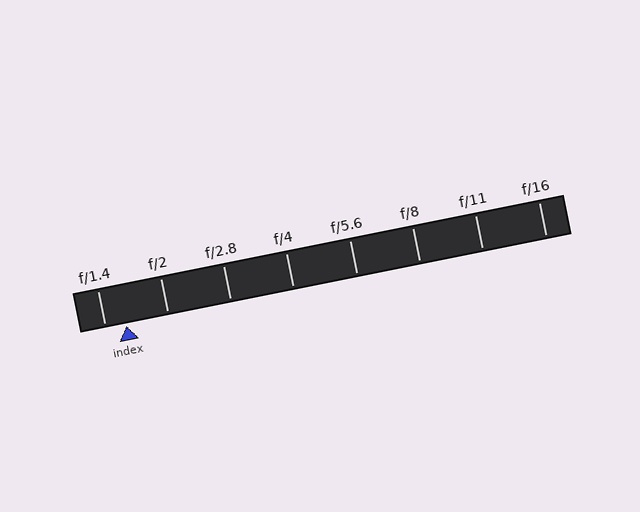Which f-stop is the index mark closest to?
The index mark is closest to f/1.4.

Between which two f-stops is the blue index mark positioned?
The index mark is between f/1.4 and f/2.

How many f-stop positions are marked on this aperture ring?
There are 8 f-stop positions marked.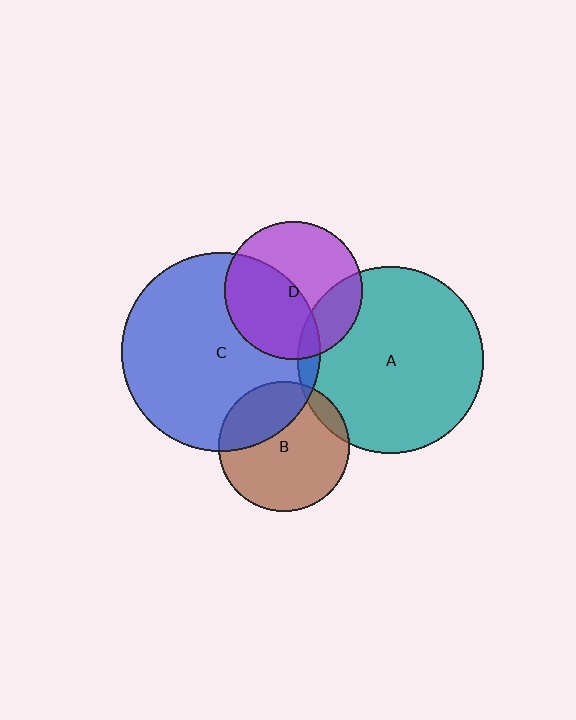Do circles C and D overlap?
Yes.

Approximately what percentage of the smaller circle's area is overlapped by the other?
Approximately 45%.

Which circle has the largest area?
Circle C (blue).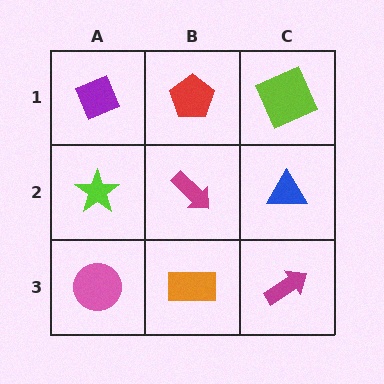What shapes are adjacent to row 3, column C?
A blue triangle (row 2, column C), an orange rectangle (row 3, column B).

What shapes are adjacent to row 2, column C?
A lime square (row 1, column C), a magenta arrow (row 3, column C), a magenta arrow (row 2, column B).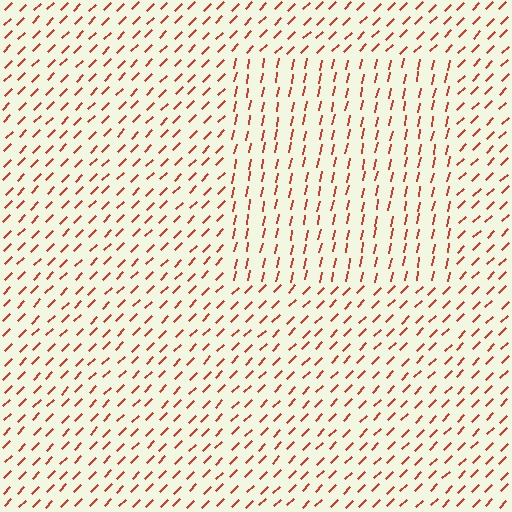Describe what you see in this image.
The image is filled with small red line segments. A rectangle region in the image has lines oriented differently from the surrounding lines, creating a visible texture boundary.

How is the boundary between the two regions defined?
The boundary is defined purely by a change in line orientation (approximately 33 degrees difference). All lines are the same color and thickness.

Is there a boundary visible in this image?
Yes, there is a texture boundary formed by a change in line orientation.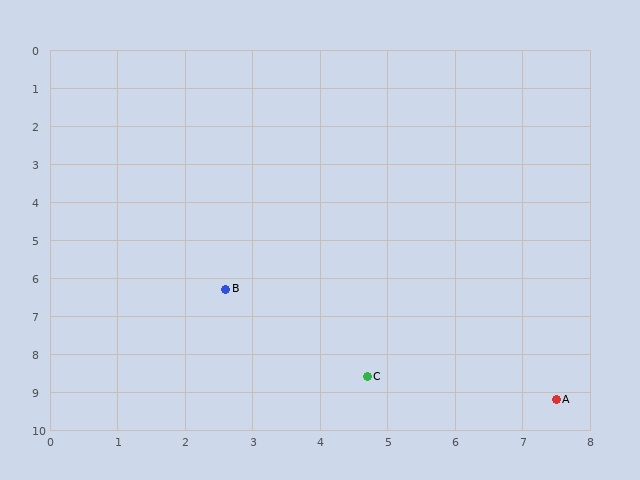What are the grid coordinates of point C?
Point C is at approximately (4.7, 8.6).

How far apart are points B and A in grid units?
Points B and A are about 5.7 grid units apart.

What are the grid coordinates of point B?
Point B is at approximately (2.6, 6.3).